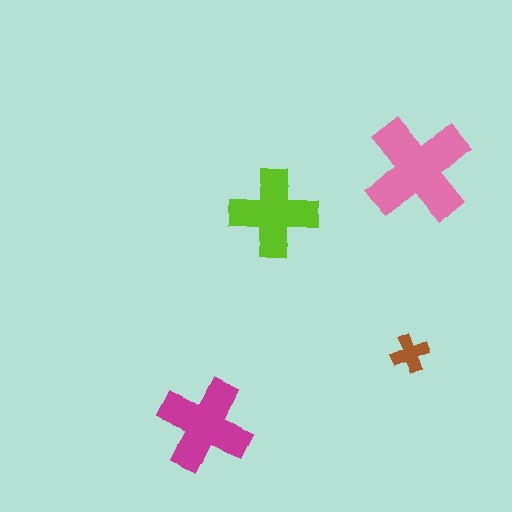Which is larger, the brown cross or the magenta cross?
The magenta one.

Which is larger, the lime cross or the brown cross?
The lime one.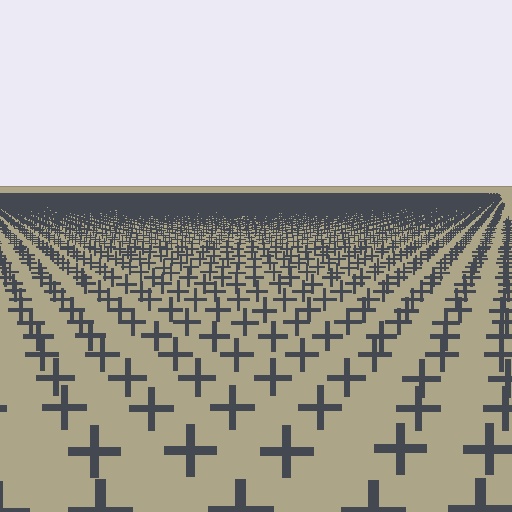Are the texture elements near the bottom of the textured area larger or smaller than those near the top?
Larger. Near the bottom, elements are closer to the viewer and appear at a bigger on-screen size.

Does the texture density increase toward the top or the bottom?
Density increases toward the top.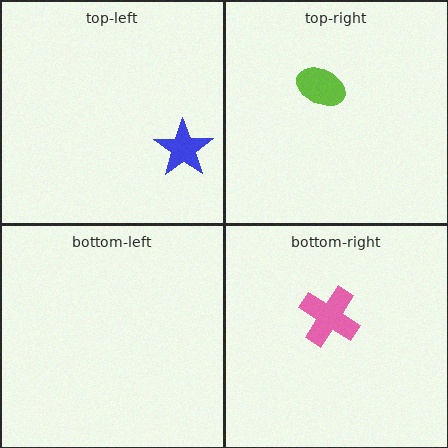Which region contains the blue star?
The top-left region.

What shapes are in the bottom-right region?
The pink cross.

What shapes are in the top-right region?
The lime ellipse.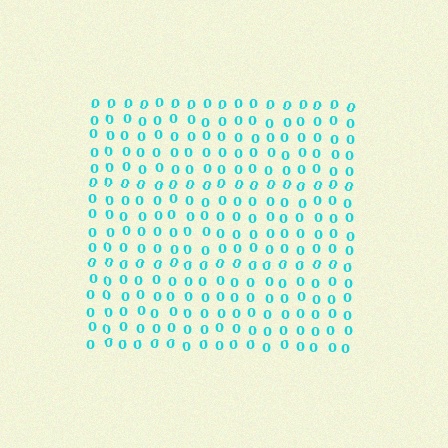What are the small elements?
The small elements are digit 0's.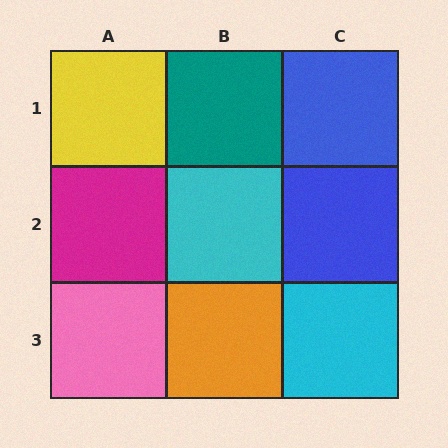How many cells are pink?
1 cell is pink.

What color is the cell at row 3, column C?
Cyan.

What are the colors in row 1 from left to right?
Yellow, teal, blue.